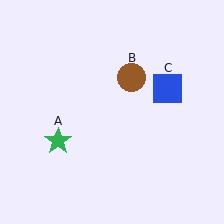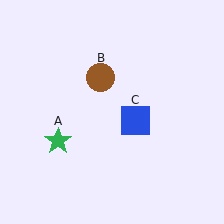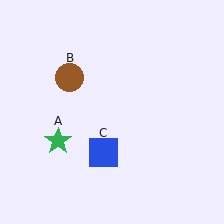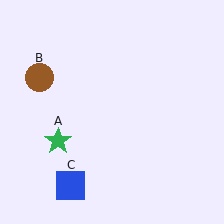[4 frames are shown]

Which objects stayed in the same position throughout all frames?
Green star (object A) remained stationary.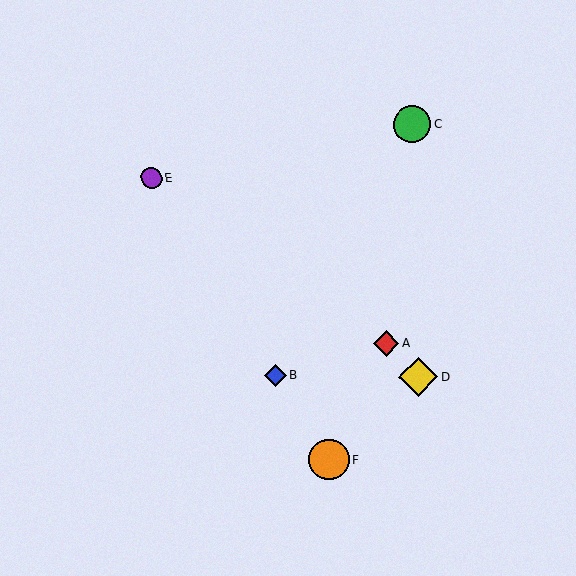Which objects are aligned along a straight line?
Objects B, E, F are aligned along a straight line.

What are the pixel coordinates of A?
Object A is at (387, 343).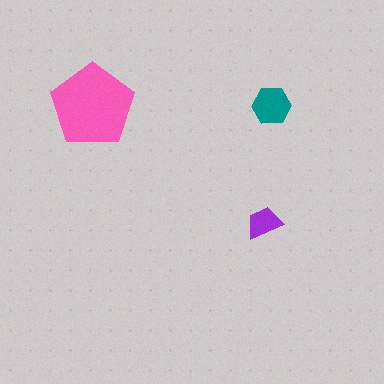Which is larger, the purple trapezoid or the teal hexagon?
The teal hexagon.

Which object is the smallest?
The purple trapezoid.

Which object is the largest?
The pink pentagon.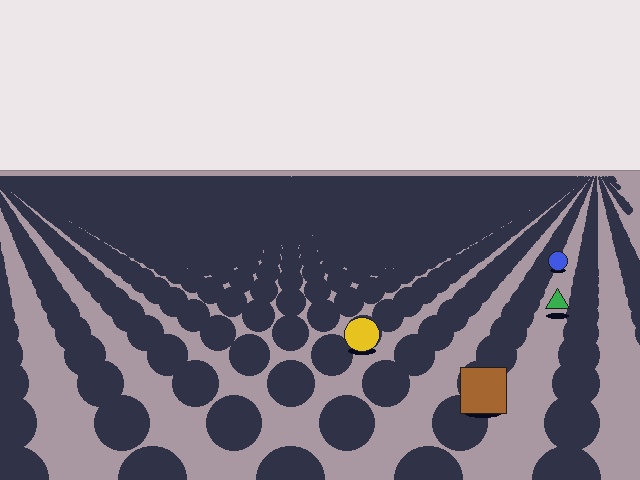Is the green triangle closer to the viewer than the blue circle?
Yes. The green triangle is closer — you can tell from the texture gradient: the ground texture is coarser near it.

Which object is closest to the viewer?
The brown square is closest. The texture marks near it are larger and more spread out.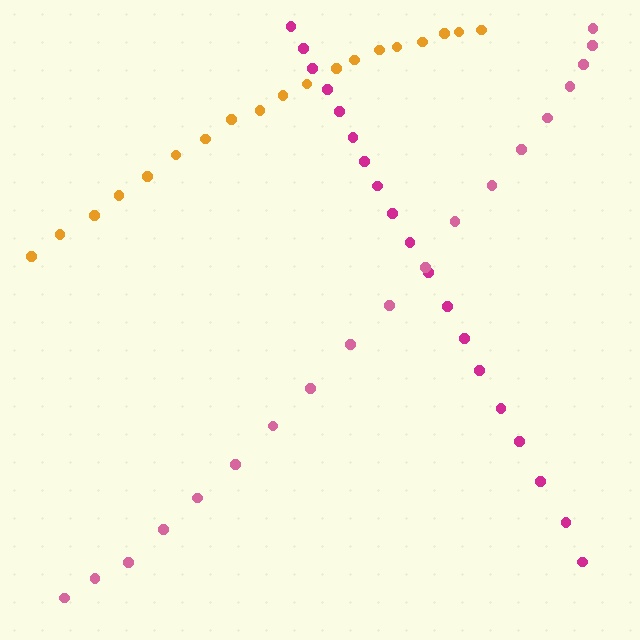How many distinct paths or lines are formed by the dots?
There are 3 distinct paths.